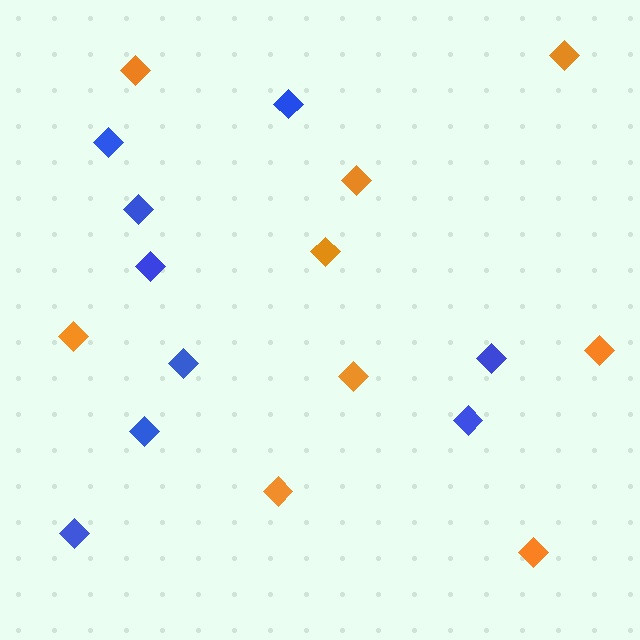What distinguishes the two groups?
There are 2 groups: one group of orange diamonds (9) and one group of blue diamonds (9).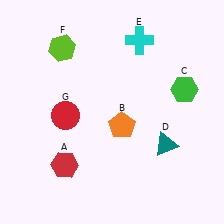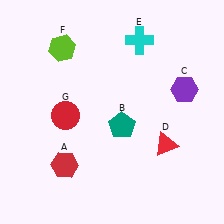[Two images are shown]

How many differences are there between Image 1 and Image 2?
There are 3 differences between the two images.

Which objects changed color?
B changed from orange to teal. C changed from green to purple. D changed from teal to red.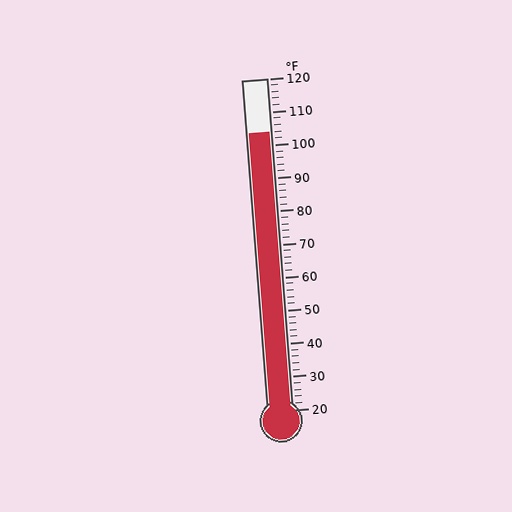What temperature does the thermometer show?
The thermometer shows approximately 104°F.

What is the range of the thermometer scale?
The thermometer scale ranges from 20°F to 120°F.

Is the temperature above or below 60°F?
The temperature is above 60°F.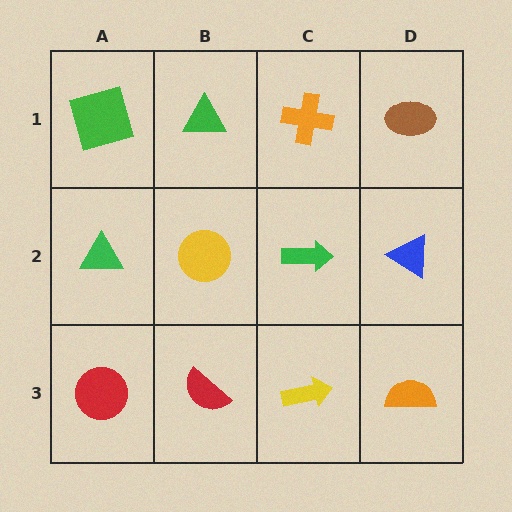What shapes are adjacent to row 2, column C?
An orange cross (row 1, column C), a yellow arrow (row 3, column C), a yellow circle (row 2, column B), a blue triangle (row 2, column D).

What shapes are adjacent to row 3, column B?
A yellow circle (row 2, column B), a red circle (row 3, column A), a yellow arrow (row 3, column C).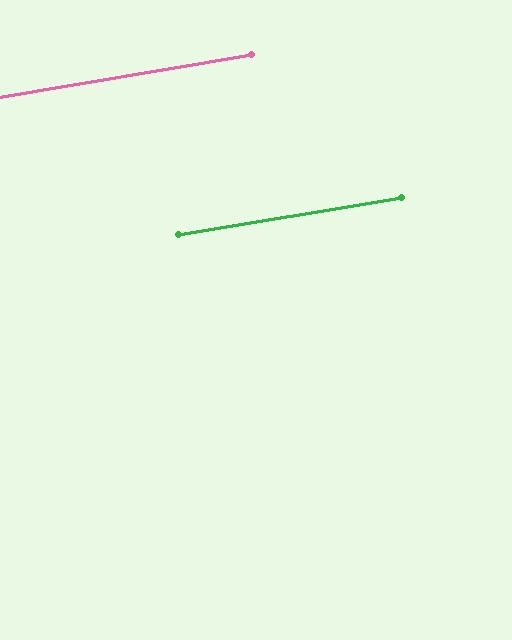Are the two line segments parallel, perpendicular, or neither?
Parallel — their directions differ by only 0.1°.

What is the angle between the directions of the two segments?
Approximately 0 degrees.